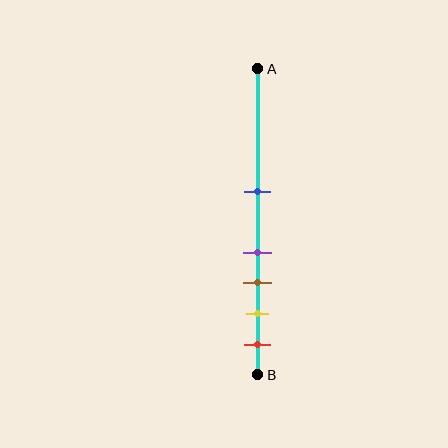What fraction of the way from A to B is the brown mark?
The brown mark is approximately 70% (0.7) of the way from A to B.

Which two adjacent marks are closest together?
The purple and brown marks are the closest adjacent pair.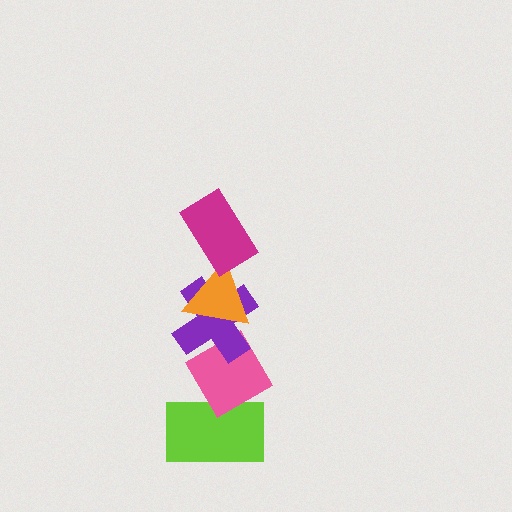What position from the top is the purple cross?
The purple cross is 3rd from the top.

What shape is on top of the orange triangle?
The magenta rectangle is on top of the orange triangle.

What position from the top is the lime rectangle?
The lime rectangle is 5th from the top.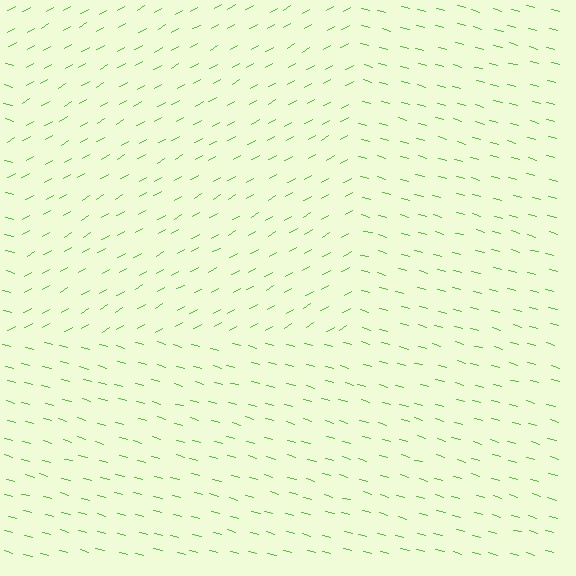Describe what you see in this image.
The image is filled with small lime line segments. A rectangle region in the image has lines oriented differently from the surrounding lines, creating a visible texture boundary.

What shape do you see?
I see a rectangle.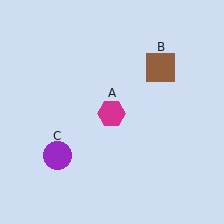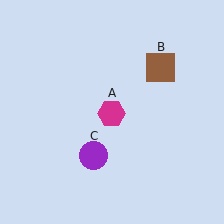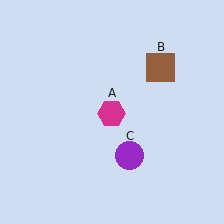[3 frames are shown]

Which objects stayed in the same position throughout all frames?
Magenta hexagon (object A) and brown square (object B) remained stationary.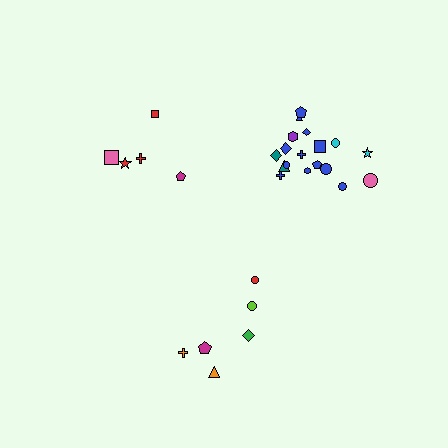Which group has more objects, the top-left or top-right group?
The top-right group.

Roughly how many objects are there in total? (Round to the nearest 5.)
Roughly 30 objects in total.